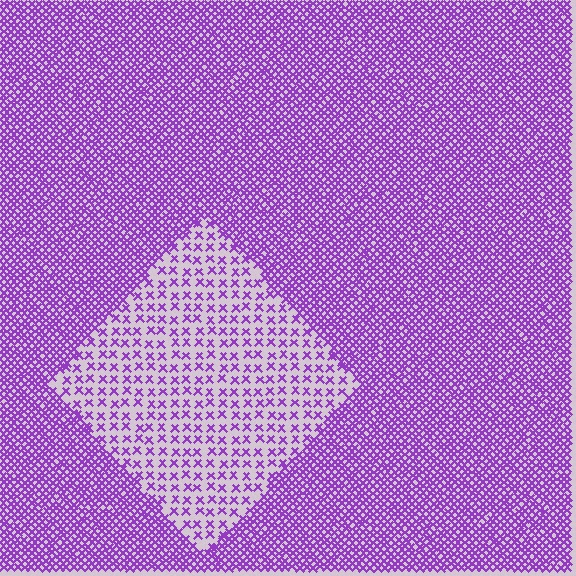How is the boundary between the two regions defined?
The boundary is defined by a change in element density (approximately 2.9x ratio). All elements are the same color, size, and shape.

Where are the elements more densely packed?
The elements are more densely packed outside the diamond boundary.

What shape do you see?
I see a diamond.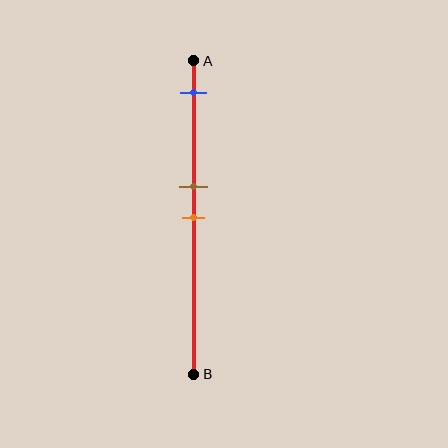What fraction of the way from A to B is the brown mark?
The brown mark is approximately 40% (0.4) of the way from A to B.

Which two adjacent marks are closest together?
The brown and orange marks are the closest adjacent pair.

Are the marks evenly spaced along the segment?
No, the marks are not evenly spaced.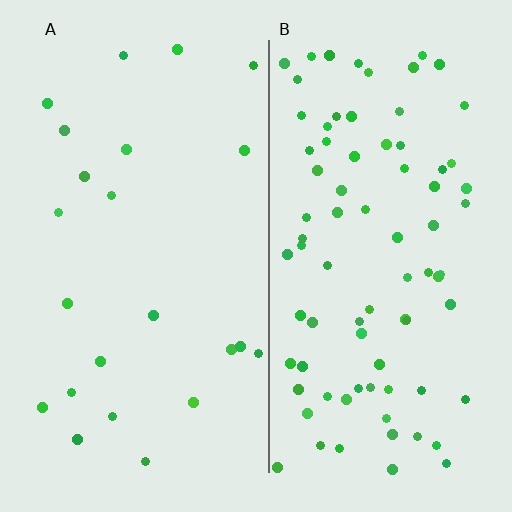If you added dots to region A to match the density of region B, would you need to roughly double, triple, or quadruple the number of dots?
Approximately quadruple.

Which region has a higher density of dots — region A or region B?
B (the right).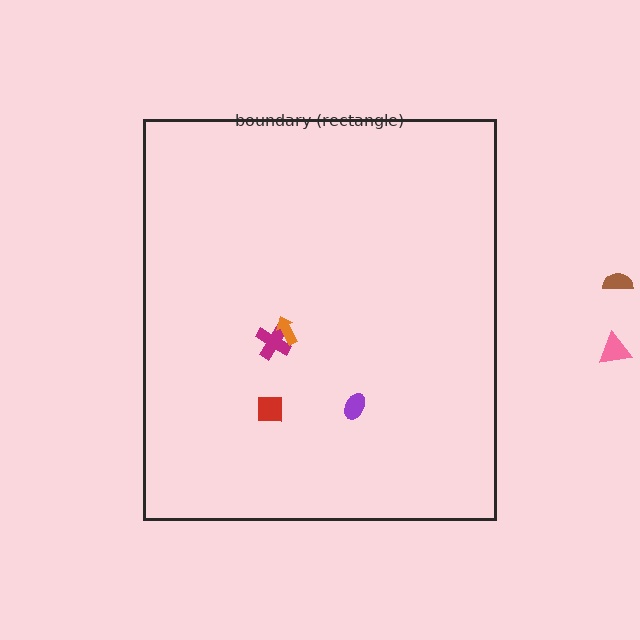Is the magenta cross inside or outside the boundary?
Inside.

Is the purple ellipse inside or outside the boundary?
Inside.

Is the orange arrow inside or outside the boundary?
Inside.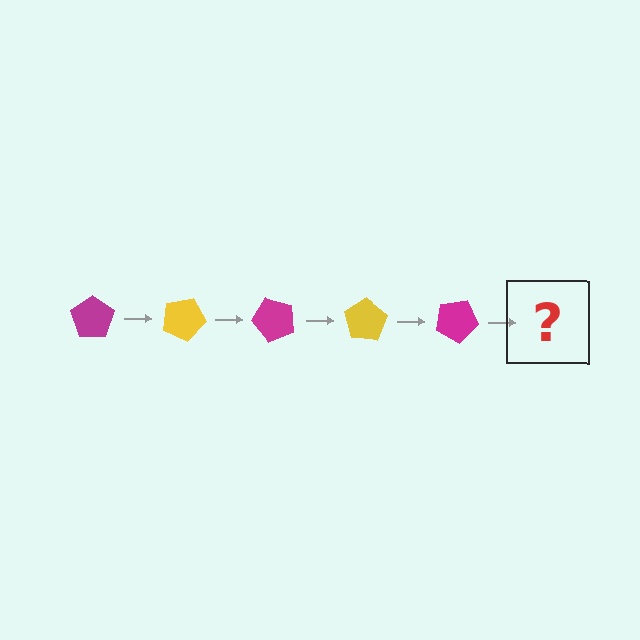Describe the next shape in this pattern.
It should be a yellow pentagon, rotated 125 degrees from the start.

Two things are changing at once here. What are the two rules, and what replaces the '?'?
The two rules are that it rotates 25 degrees each step and the color cycles through magenta and yellow. The '?' should be a yellow pentagon, rotated 125 degrees from the start.